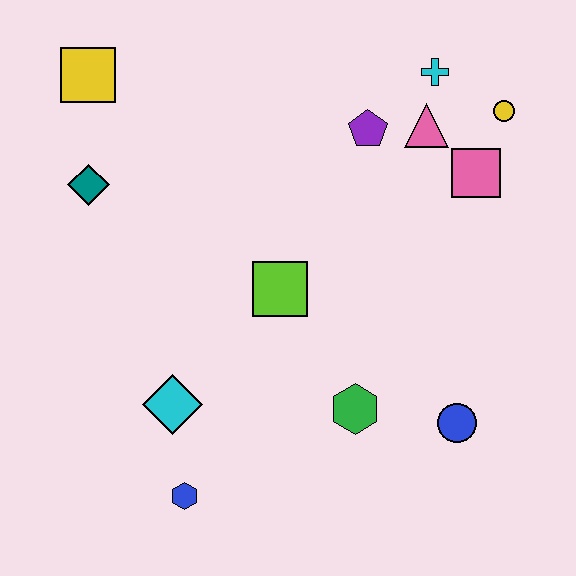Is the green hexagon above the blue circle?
Yes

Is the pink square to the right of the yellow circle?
No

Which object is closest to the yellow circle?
The pink square is closest to the yellow circle.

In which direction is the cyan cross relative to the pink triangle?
The cyan cross is above the pink triangle.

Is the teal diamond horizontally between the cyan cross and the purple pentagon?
No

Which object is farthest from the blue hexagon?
The yellow circle is farthest from the blue hexagon.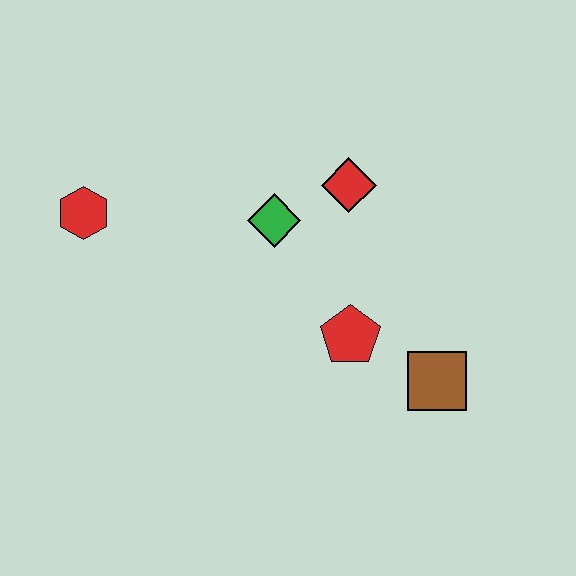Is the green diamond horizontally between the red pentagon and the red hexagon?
Yes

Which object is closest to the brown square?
The red pentagon is closest to the brown square.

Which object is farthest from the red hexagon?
The brown square is farthest from the red hexagon.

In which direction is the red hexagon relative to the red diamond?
The red hexagon is to the left of the red diamond.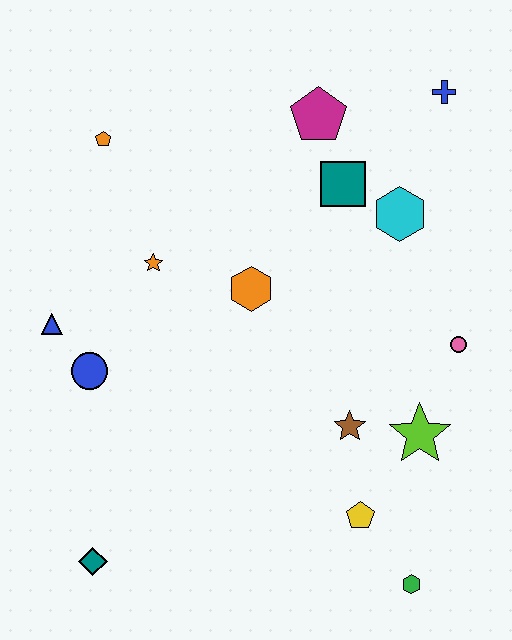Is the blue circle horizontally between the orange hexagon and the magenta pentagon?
No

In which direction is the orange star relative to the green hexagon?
The orange star is above the green hexagon.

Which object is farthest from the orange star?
The green hexagon is farthest from the orange star.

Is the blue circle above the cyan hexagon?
No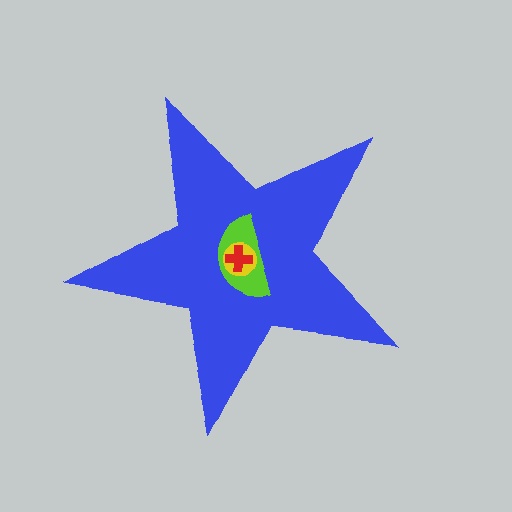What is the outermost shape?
The blue star.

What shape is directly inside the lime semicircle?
The yellow circle.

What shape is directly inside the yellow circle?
The red cross.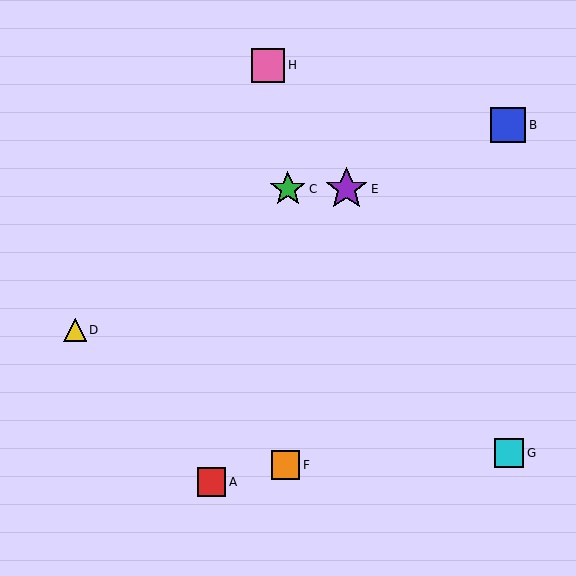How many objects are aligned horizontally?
2 objects (C, E) are aligned horizontally.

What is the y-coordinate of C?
Object C is at y≈189.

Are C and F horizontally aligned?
No, C is at y≈189 and F is at y≈465.